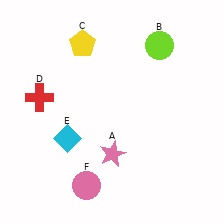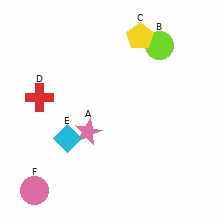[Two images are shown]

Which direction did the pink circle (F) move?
The pink circle (F) moved left.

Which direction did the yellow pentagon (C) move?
The yellow pentagon (C) moved right.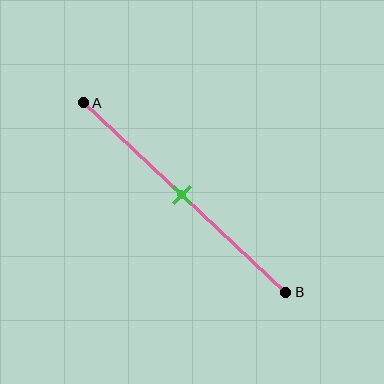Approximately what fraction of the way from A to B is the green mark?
The green mark is approximately 50% of the way from A to B.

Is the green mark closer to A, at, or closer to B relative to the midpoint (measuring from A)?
The green mark is approximately at the midpoint of segment AB.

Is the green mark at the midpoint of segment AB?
Yes, the mark is approximately at the midpoint.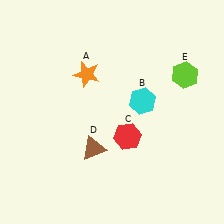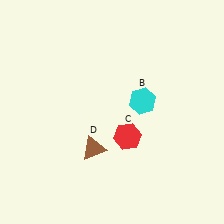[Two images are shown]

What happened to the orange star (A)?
The orange star (A) was removed in Image 2. It was in the top-left area of Image 1.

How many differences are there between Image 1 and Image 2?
There are 2 differences between the two images.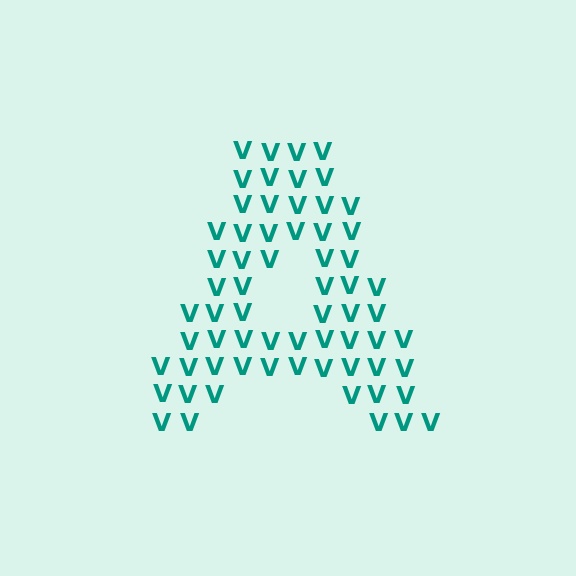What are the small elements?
The small elements are letter V's.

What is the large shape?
The large shape is the letter A.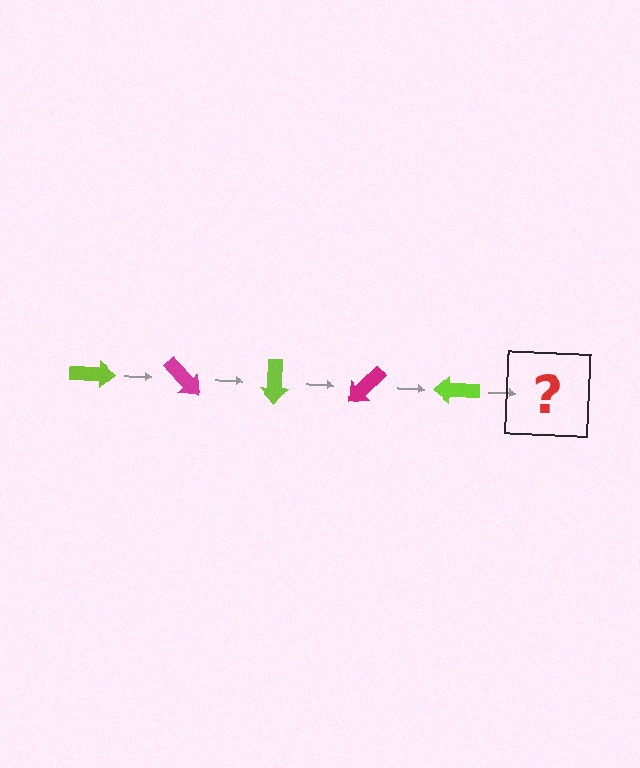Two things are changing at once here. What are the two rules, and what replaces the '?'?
The two rules are that it rotates 45 degrees each step and the color cycles through lime and magenta. The '?' should be a magenta arrow, rotated 225 degrees from the start.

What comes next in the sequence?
The next element should be a magenta arrow, rotated 225 degrees from the start.